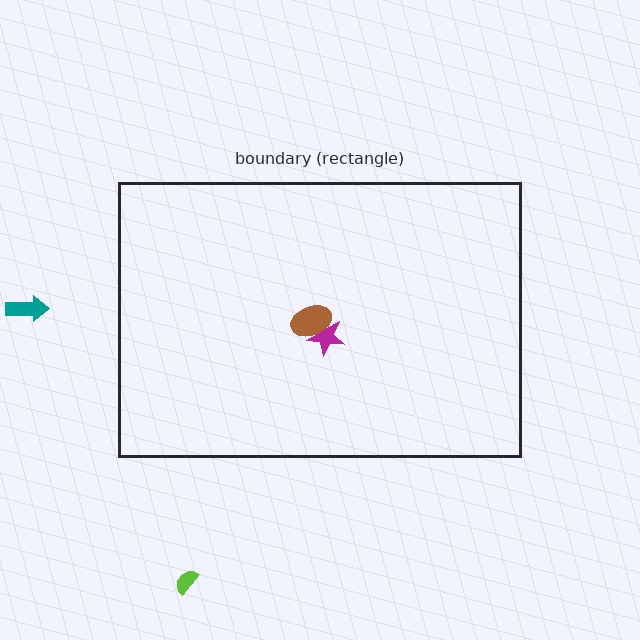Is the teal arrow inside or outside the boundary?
Outside.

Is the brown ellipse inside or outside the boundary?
Inside.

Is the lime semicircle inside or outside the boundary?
Outside.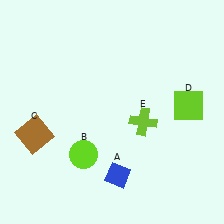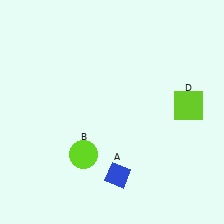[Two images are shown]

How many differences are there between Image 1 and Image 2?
There are 2 differences between the two images.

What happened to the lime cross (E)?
The lime cross (E) was removed in Image 2. It was in the bottom-right area of Image 1.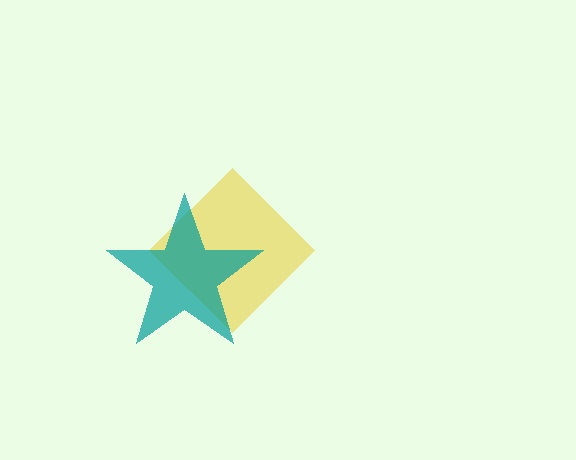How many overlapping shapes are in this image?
There are 2 overlapping shapes in the image.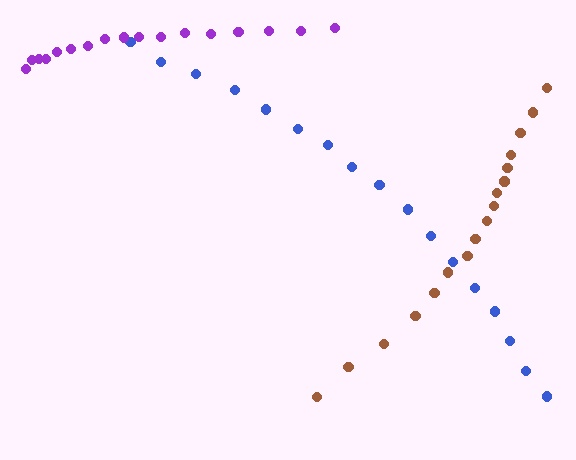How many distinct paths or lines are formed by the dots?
There are 3 distinct paths.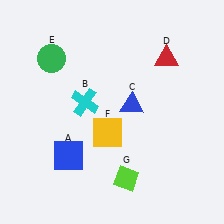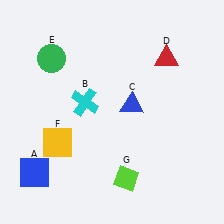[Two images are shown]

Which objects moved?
The objects that moved are: the blue square (A), the yellow square (F).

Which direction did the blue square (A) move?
The blue square (A) moved left.